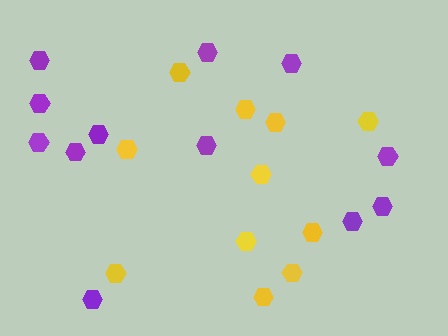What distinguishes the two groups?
There are 2 groups: one group of purple hexagons (12) and one group of yellow hexagons (11).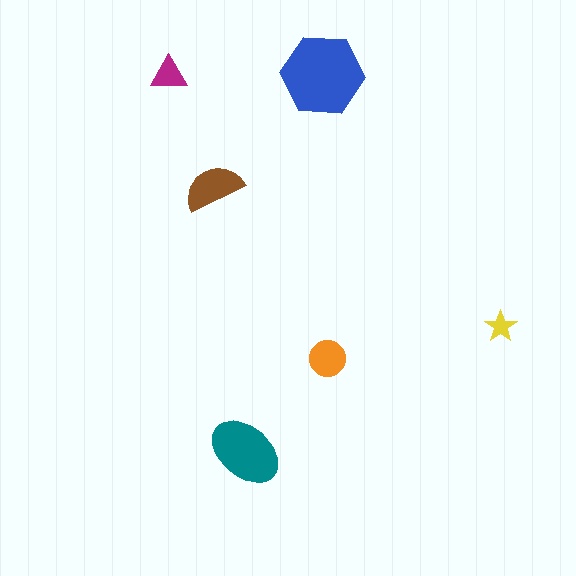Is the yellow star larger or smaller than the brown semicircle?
Smaller.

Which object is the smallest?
The yellow star.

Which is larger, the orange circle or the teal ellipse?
The teal ellipse.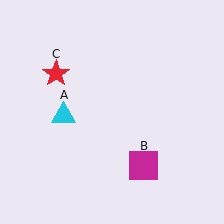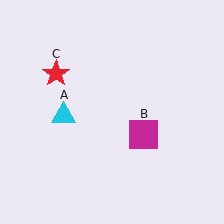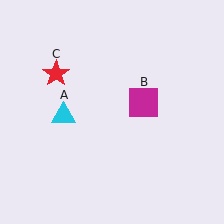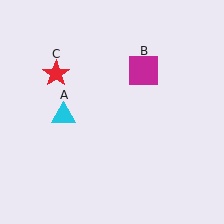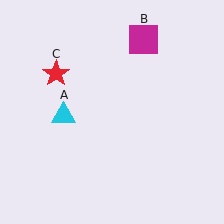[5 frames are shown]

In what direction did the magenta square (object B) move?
The magenta square (object B) moved up.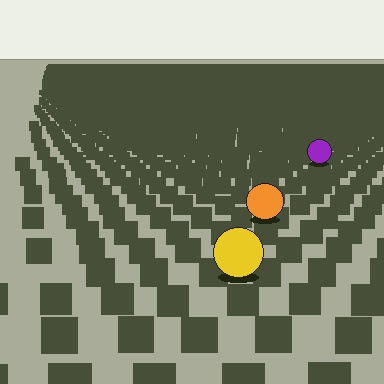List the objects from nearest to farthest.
From nearest to farthest: the yellow circle, the orange circle, the purple circle.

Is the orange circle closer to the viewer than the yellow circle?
No. The yellow circle is closer — you can tell from the texture gradient: the ground texture is coarser near it.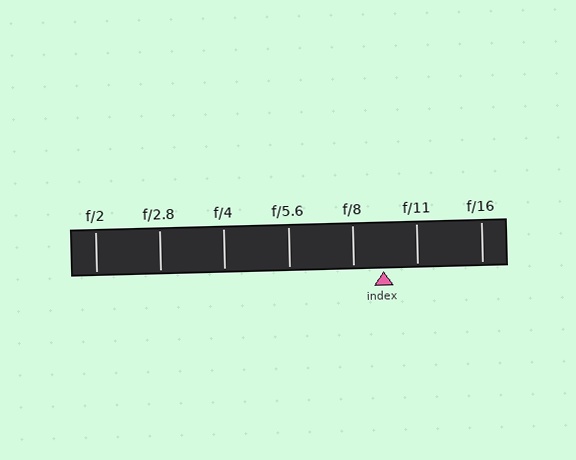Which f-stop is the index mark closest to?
The index mark is closest to f/8.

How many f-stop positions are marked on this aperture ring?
There are 7 f-stop positions marked.